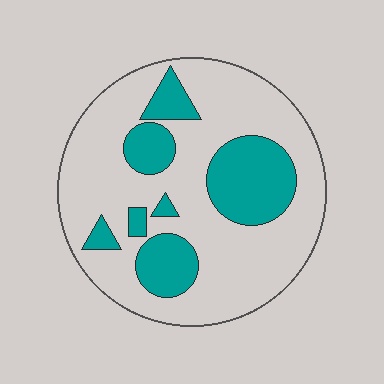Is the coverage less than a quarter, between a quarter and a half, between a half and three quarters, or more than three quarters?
Between a quarter and a half.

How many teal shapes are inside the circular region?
7.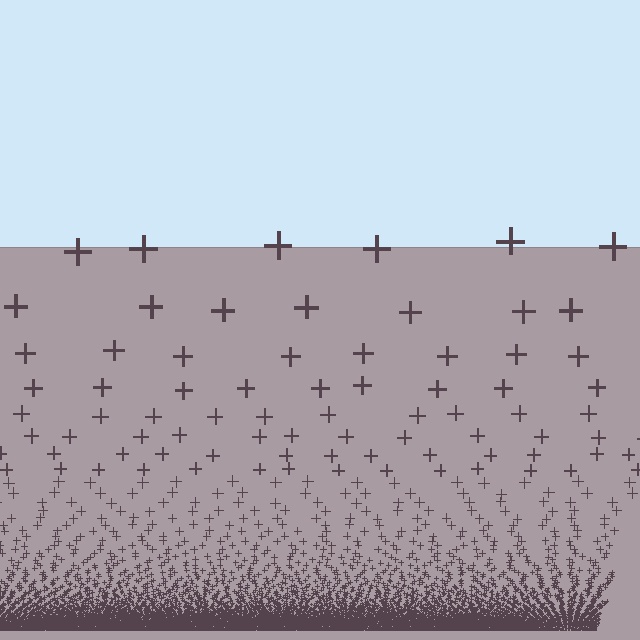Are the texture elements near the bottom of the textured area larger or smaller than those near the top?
Smaller. The gradient is inverted — elements near the bottom are smaller and denser.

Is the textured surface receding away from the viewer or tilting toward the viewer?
The surface appears to tilt toward the viewer. Texture elements get larger and sparser toward the top.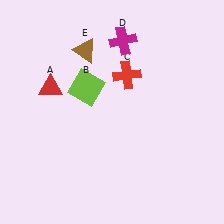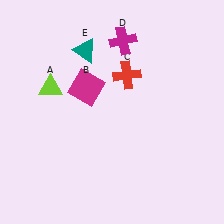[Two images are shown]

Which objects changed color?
A changed from red to lime. B changed from lime to magenta. E changed from brown to teal.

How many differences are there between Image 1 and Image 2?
There are 3 differences between the two images.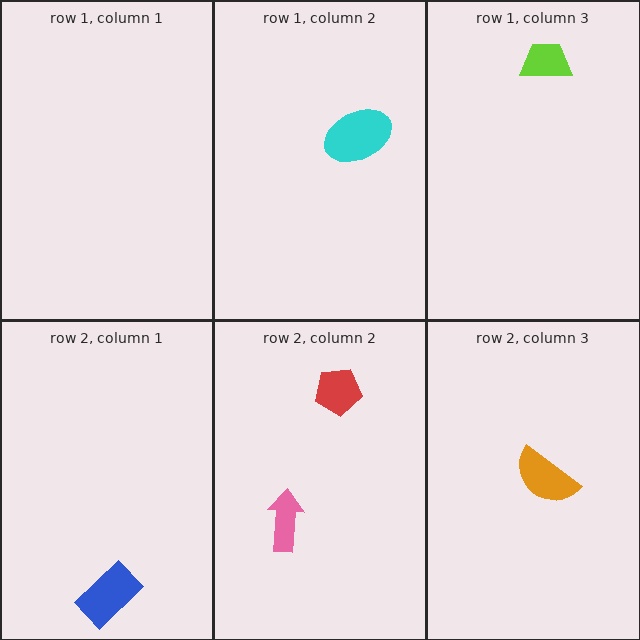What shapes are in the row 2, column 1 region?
The blue rectangle.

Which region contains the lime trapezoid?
The row 1, column 3 region.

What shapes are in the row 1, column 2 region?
The cyan ellipse.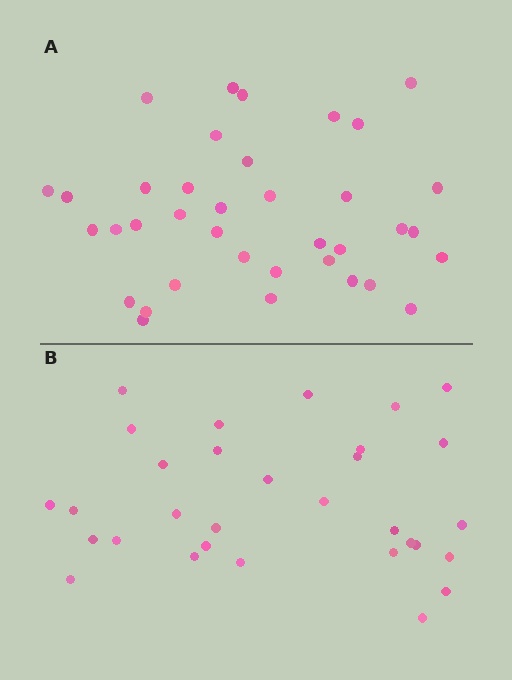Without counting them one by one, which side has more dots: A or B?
Region A (the top region) has more dots.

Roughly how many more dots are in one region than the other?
Region A has about 6 more dots than region B.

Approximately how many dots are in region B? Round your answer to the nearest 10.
About 30 dots. (The exact count is 31, which rounds to 30.)